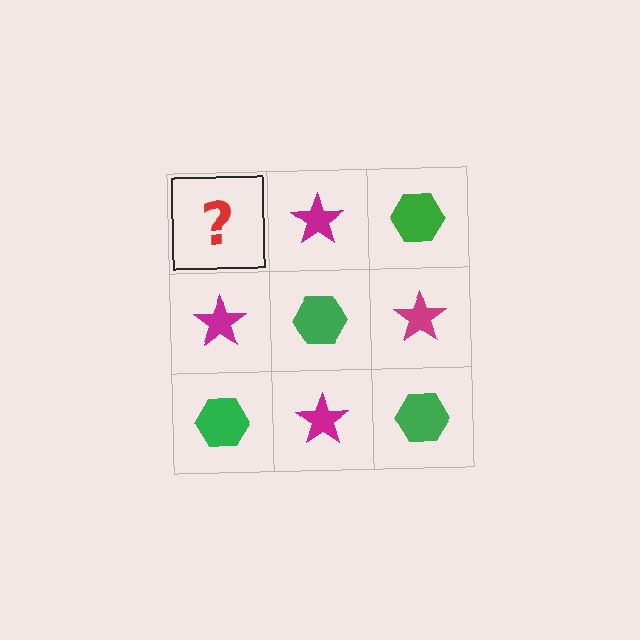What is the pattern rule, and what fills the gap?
The rule is that it alternates green hexagon and magenta star in a checkerboard pattern. The gap should be filled with a green hexagon.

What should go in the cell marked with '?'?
The missing cell should contain a green hexagon.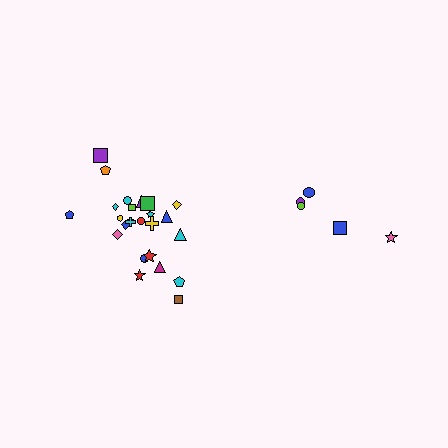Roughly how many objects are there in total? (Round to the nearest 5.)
Roughly 30 objects in total.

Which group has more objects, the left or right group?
The left group.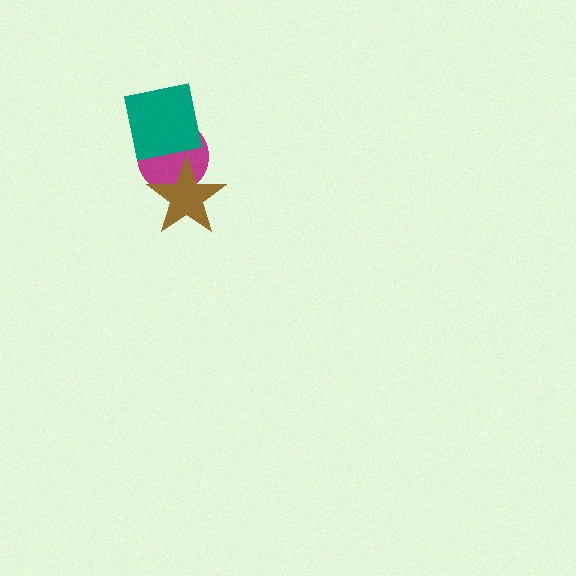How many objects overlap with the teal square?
1 object overlaps with the teal square.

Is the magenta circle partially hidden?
Yes, it is partially covered by another shape.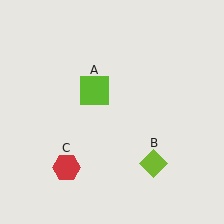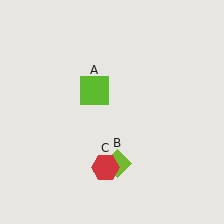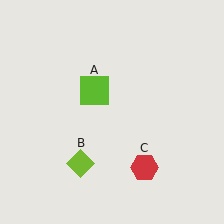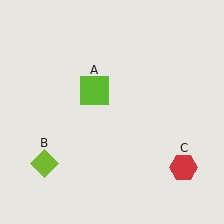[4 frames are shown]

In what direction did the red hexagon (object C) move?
The red hexagon (object C) moved right.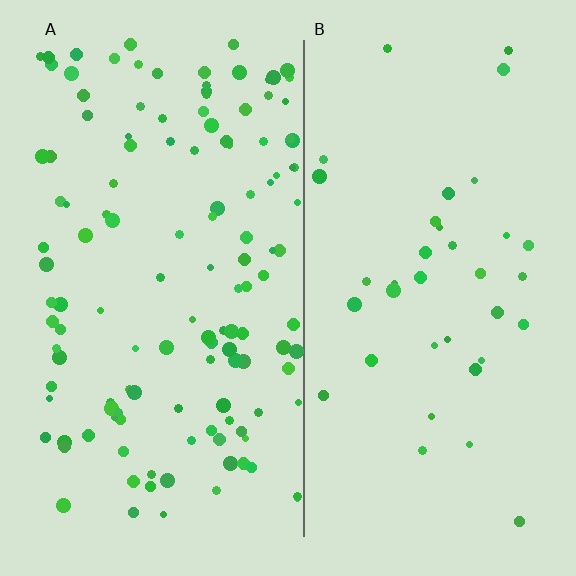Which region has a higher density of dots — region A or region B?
A (the left).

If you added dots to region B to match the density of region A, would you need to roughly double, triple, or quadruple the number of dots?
Approximately triple.